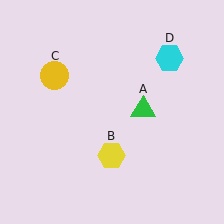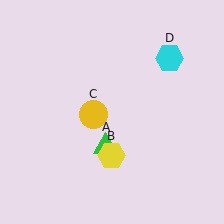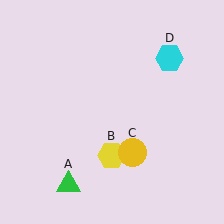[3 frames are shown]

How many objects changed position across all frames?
2 objects changed position: green triangle (object A), yellow circle (object C).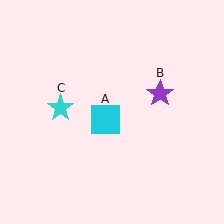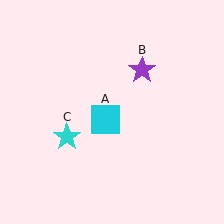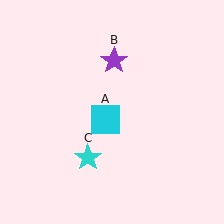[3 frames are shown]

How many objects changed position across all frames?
2 objects changed position: purple star (object B), cyan star (object C).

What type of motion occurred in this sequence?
The purple star (object B), cyan star (object C) rotated counterclockwise around the center of the scene.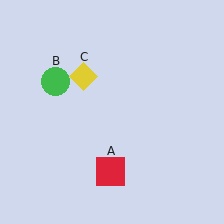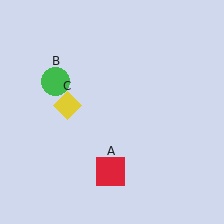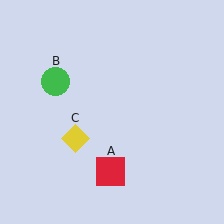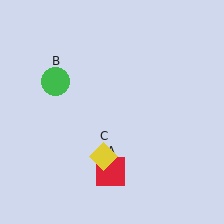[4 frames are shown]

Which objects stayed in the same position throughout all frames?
Red square (object A) and green circle (object B) remained stationary.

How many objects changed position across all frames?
1 object changed position: yellow diamond (object C).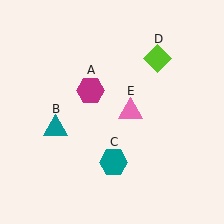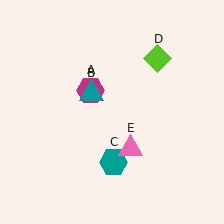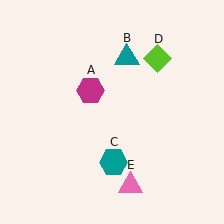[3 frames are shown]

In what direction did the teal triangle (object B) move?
The teal triangle (object B) moved up and to the right.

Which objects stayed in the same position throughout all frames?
Magenta hexagon (object A) and teal hexagon (object C) and lime diamond (object D) remained stationary.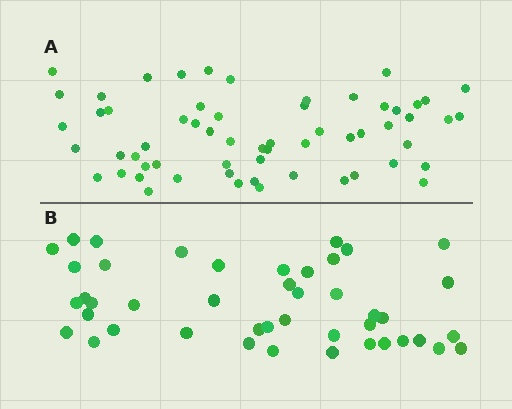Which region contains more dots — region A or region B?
Region A (the top region) has more dots.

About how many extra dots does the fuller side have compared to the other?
Region A has approximately 15 more dots than region B.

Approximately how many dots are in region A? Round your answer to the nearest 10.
About 60 dots.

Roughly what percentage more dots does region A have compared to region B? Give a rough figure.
About 35% more.